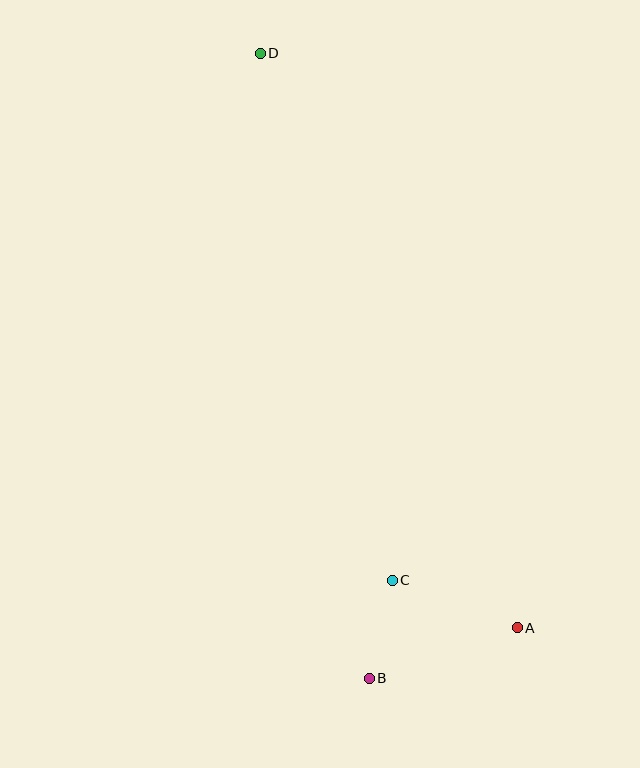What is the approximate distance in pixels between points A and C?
The distance between A and C is approximately 134 pixels.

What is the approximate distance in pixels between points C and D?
The distance between C and D is approximately 543 pixels.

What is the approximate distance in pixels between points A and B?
The distance between A and B is approximately 156 pixels.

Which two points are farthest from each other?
Points B and D are farthest from each other.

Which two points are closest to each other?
Points B and C are closest to each other.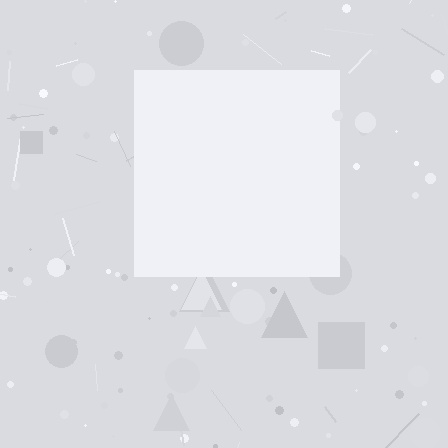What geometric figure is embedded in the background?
A square is embedded in the background.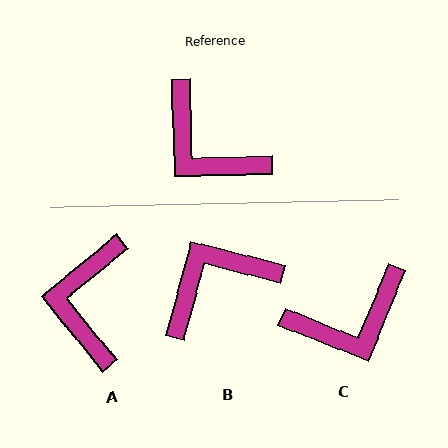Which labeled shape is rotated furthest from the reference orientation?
B, about 106 degrees away.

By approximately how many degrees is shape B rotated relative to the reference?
Approximately 106 degrees clockwise.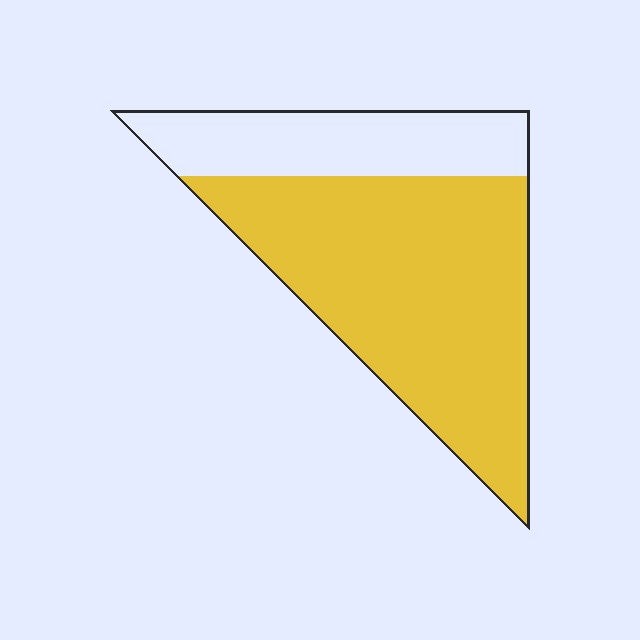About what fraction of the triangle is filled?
About three quarters (3/4).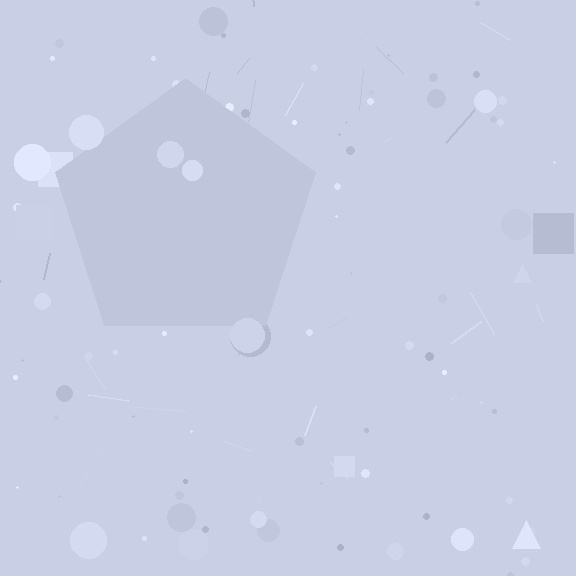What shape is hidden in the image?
A pentagon is hidden in the image.